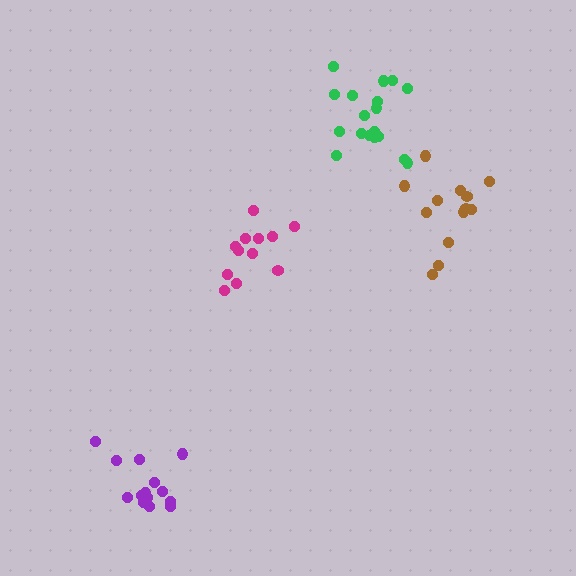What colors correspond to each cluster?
The clusters are colored: green, magenta, brown, purple.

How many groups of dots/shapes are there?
There are 4 groups.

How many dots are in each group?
Group 1: 18 dots, Group 2: 12 dots, Group 3: 13 dots, Group 4: 14 dots (57 total).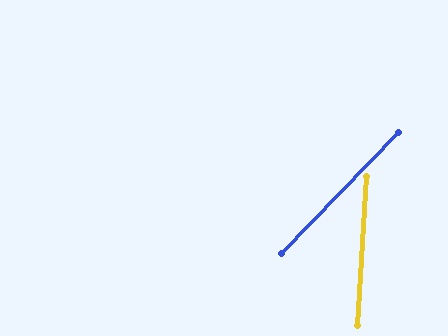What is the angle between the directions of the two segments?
Approximately 40 degrees.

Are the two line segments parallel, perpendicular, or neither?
Neither parallel nor perpendicular — they differ by about 40°.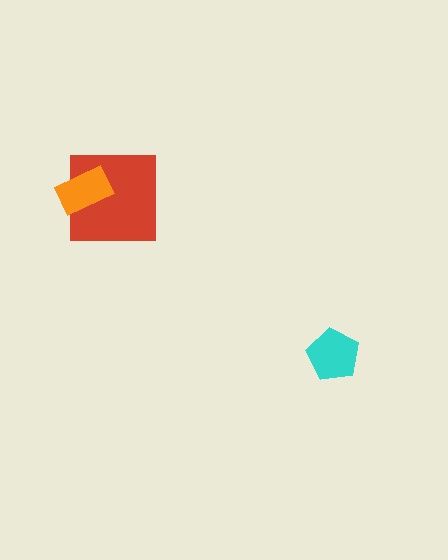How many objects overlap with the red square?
1 object overlaps with the red square.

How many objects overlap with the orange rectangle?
1 object overlaps with the orange rectangle.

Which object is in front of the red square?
The orange rectangle is in front of the red square.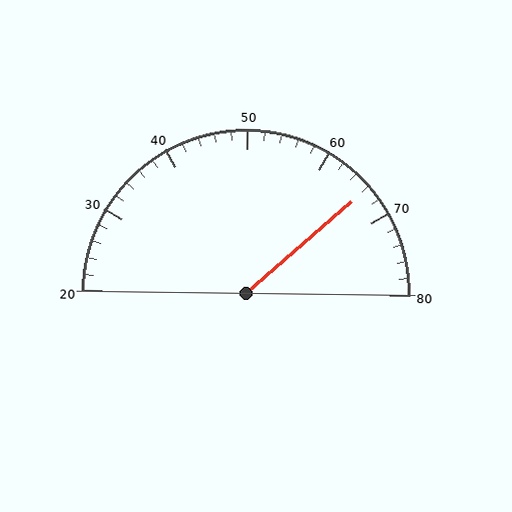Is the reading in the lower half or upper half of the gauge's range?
The reading is in the upper half of the range (20 to 80).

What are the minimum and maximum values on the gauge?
The gauge ranges from 20 to 80.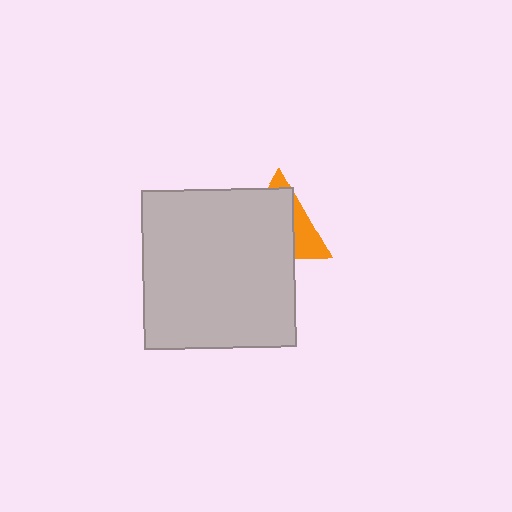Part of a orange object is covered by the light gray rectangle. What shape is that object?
It is a triangle.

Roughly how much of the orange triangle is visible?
A small part of it is visible (roughly 30%).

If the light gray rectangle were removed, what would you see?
You would see the complete orange triangle.